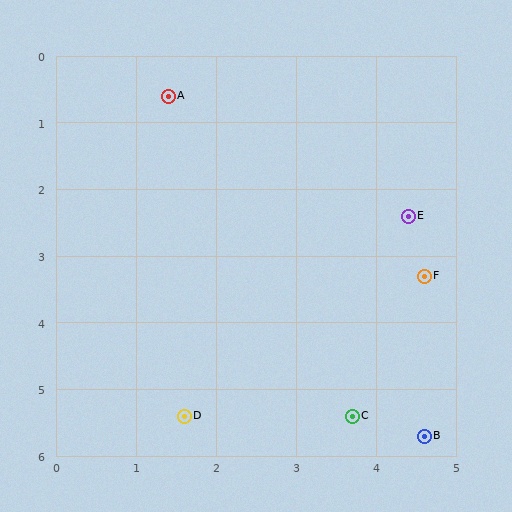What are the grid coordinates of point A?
Point A is at approximately (1.4, 0.6).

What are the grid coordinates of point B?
Point B is at approximately (4.6, 5.7).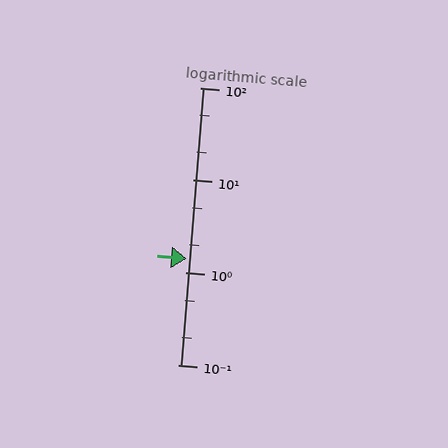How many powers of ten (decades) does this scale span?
The scale spans 3 decades, from 0.1 to 100.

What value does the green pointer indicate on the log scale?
The pointer indicates approximately 1.4.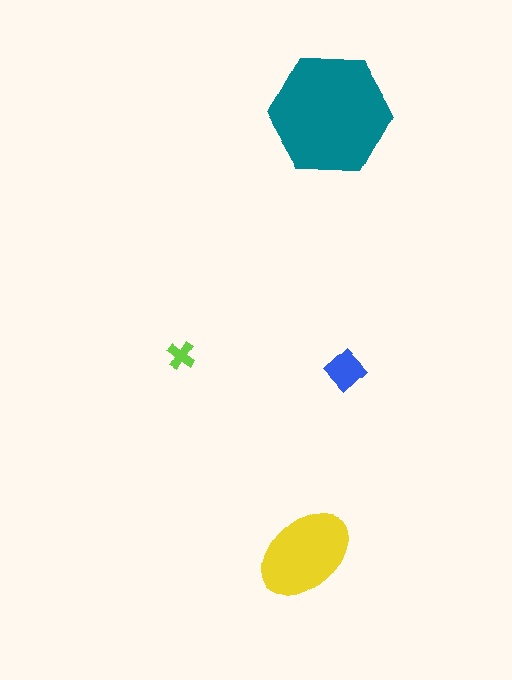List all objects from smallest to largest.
The lime cross, the blue diamond, the yellow ellipse, the teal hexagon.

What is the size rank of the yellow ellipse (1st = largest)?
2nd.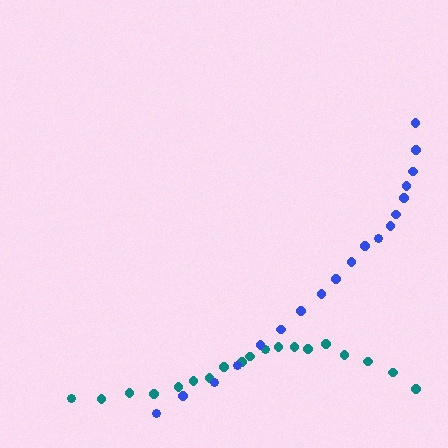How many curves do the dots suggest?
There are 2 distinct paths.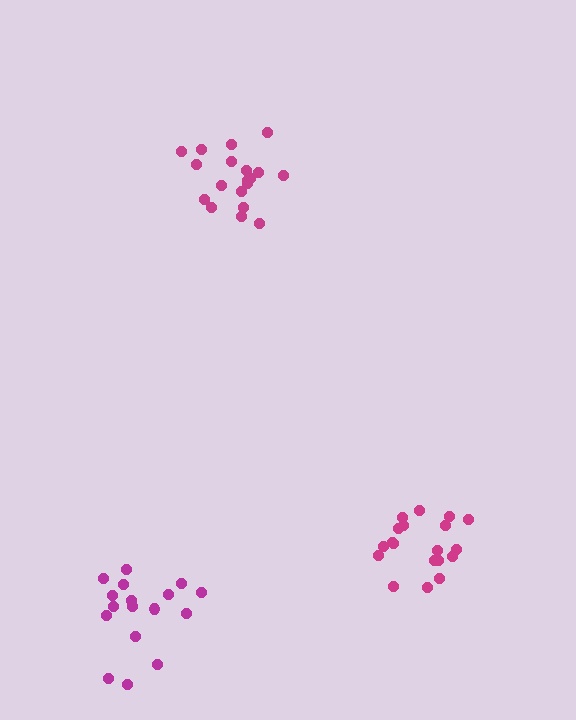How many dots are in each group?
Group 1: 19 dots, Group 2: 19 dots, Group 3: 17 dots (55 total).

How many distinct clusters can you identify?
There are 3 distinct clusters.